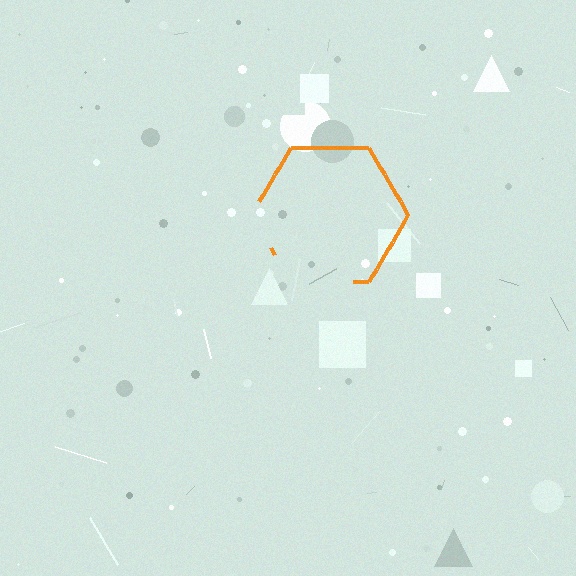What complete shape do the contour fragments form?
The contour fragments form a hexagon.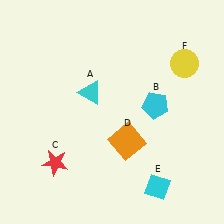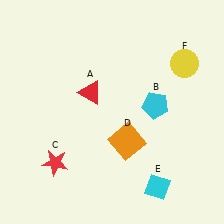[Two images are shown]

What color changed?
The triangle (A) changed from cyan in Image 1 to red in Image 2.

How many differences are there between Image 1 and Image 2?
There is 1 difference between the two images.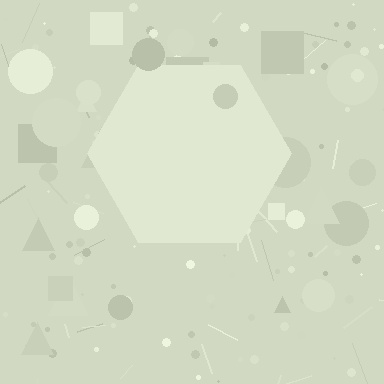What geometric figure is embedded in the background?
A hexagon is embedded in the background.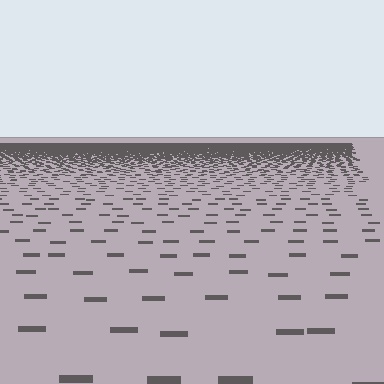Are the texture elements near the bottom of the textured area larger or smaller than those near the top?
Larger. Near the bottom, elements are closer to the viewer and appear at a bigger on-screen size.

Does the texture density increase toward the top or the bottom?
Density increases toward the top.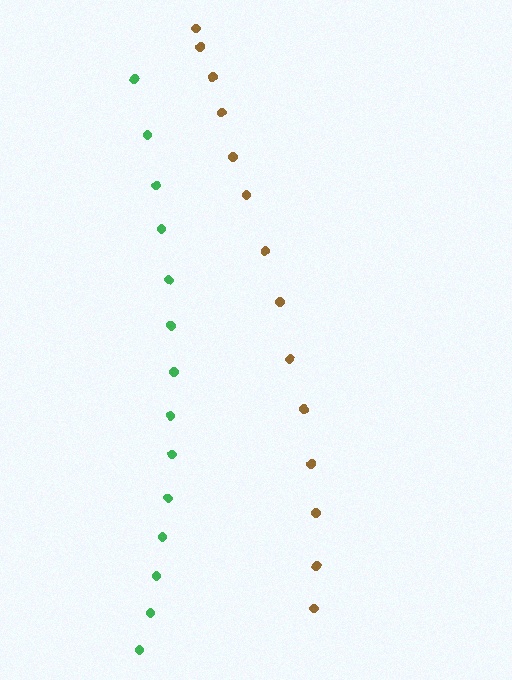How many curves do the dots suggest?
There are 2 distinct paths.